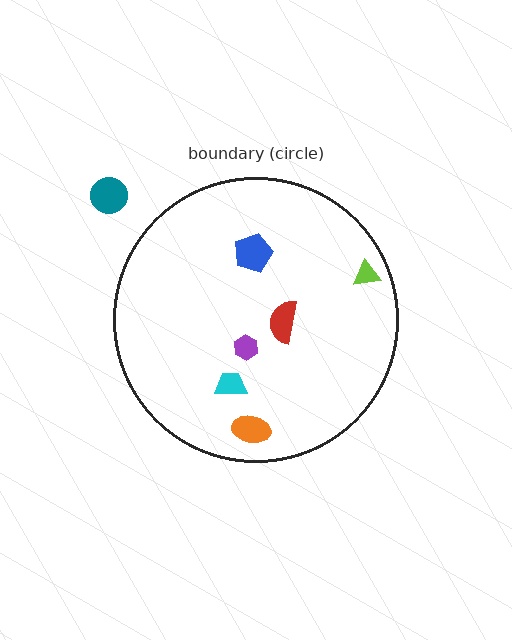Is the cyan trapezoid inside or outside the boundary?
Inside.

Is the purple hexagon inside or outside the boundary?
Inside.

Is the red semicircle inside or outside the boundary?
Inside.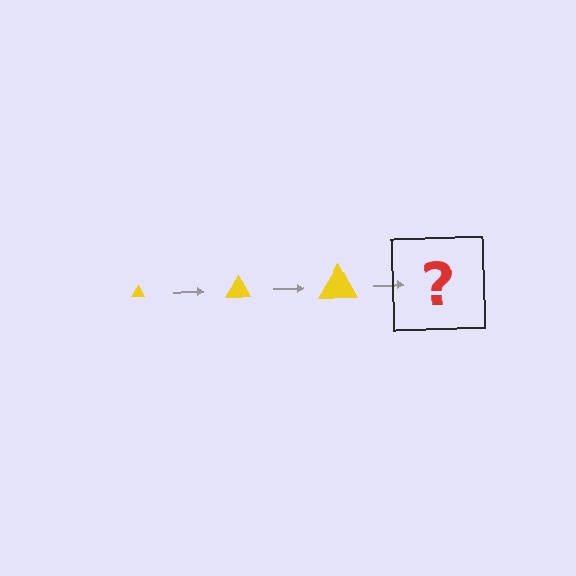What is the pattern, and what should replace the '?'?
The pattern is that the triangle gets progressively larger each step. The '?' should be a yellow triangle, larger than the previous one.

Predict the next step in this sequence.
The next step is a yellow triangle, larger than the previous one.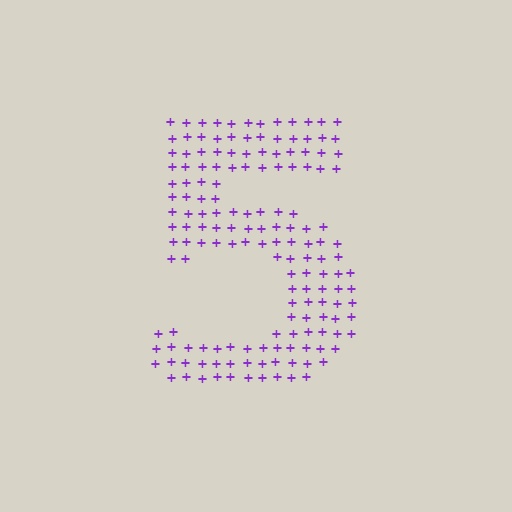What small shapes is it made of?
It is made of small plus signs.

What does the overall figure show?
The overall figure shows the digit 5.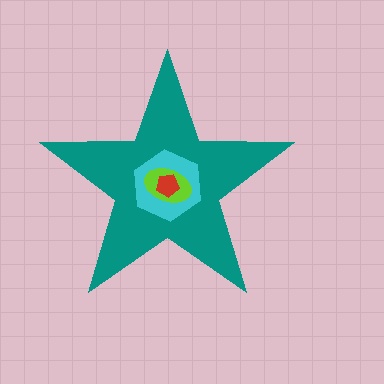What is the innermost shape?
The red pentagon.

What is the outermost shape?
The teal star.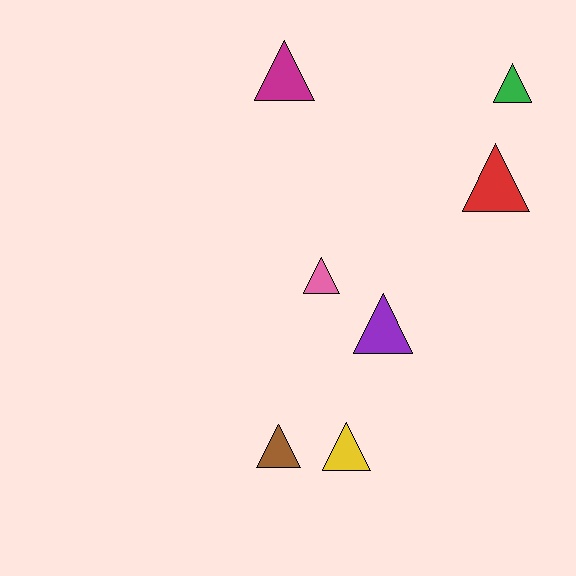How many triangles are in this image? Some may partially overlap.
There are 7 triangles.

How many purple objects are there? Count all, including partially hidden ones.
There is 1 purple object.